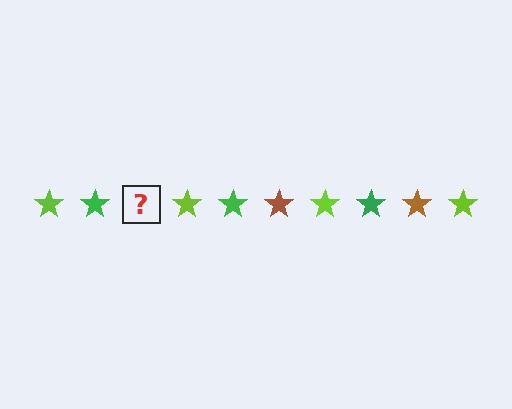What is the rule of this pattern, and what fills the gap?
The rule is that the pattern cycles through lime, green, brown stars. The gap should be filled with a brown star.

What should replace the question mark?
The question mark should be replaced with a brown star.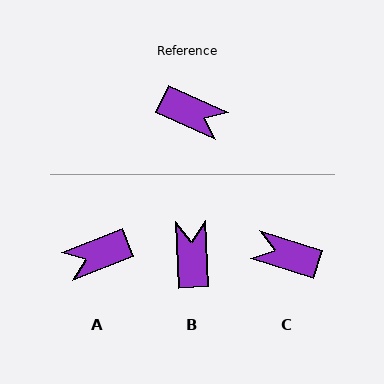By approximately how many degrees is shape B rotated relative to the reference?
Approximately 117 degrees counter-clockwise.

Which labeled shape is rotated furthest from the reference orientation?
C, about 172 degrees away.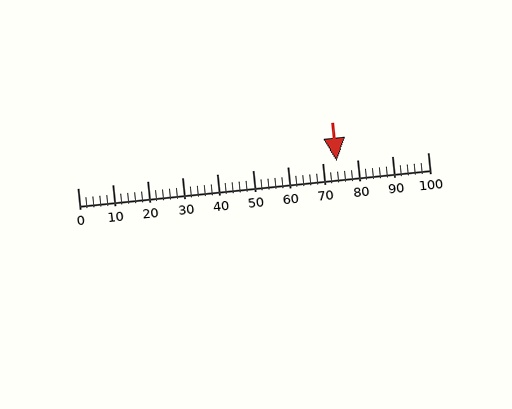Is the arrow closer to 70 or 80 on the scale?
The arrow is closer to 70.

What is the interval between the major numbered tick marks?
The major tick marks are spaced 10 units apart.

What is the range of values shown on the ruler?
The ruler shows values from 0 to 100.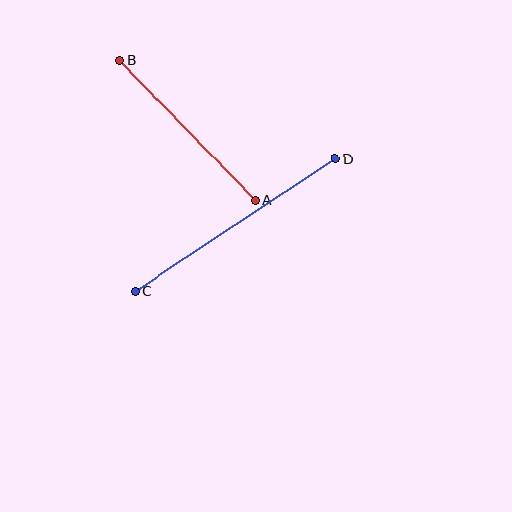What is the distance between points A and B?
The distance is approximately 195 pixels.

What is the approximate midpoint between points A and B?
The midpoint is at approximately (187, 130) pixels.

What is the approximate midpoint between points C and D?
The midpoint is at approximately (235, 225) pixels.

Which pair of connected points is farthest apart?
Points C and D are farthest apart.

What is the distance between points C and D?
The distance is approximately 240 pixels.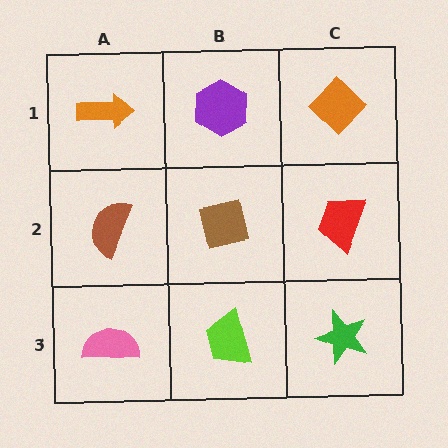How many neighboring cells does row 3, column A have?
2.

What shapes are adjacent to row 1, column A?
A brown semicircle (row 2, column A), a purple hexagon (row 1, column B).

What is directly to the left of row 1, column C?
A purple hexagon.